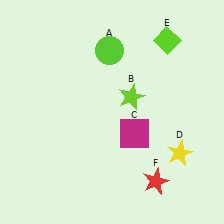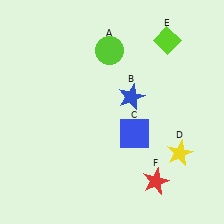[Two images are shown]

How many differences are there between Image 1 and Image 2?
There are 2 differences between the two images.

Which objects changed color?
B changed from lime to blue. C changed from magenta to blue.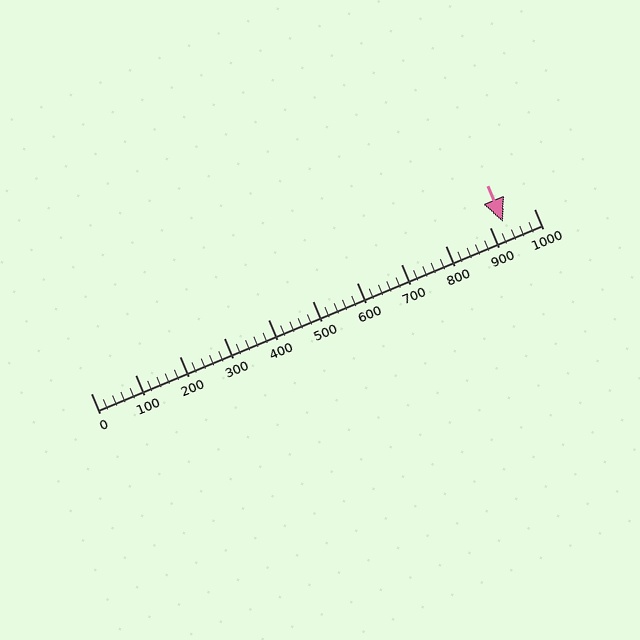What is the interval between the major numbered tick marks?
The major tick marks are spaced 100 units apart.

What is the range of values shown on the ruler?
The ruler shows values from 0 to 1000.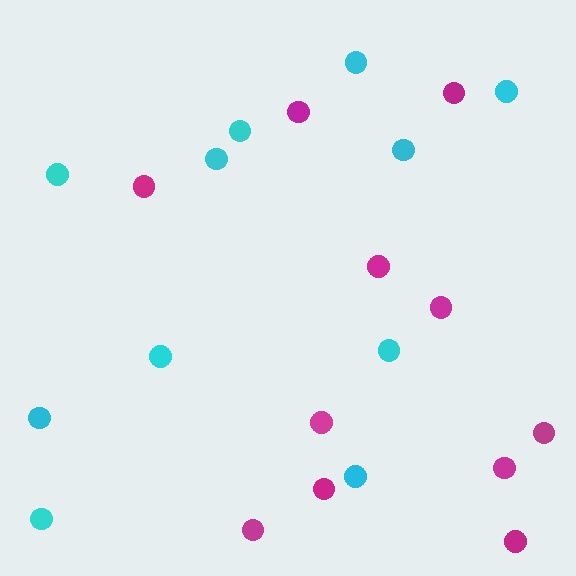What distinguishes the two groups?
There are 2 groups: one group of magenta circles (11) and one group of cyan circles (11).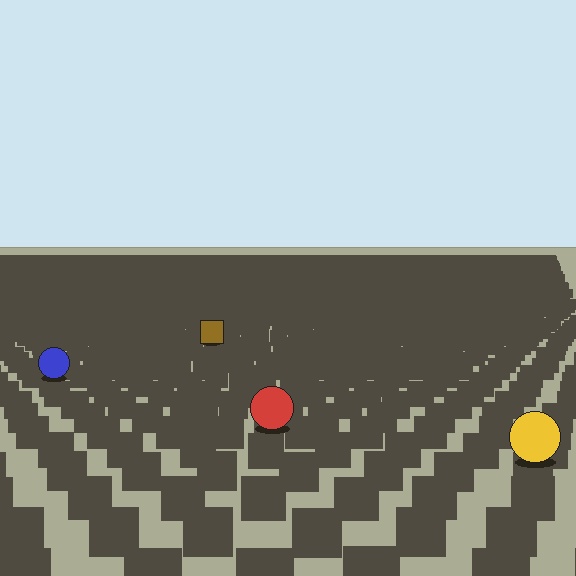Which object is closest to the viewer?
The yellow circle is closest. The texture marks near it are larger and more spread out.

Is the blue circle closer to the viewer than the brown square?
Yes. The blue circle is closer — you can tell from the texture gradient: the ground texture is coarser near it.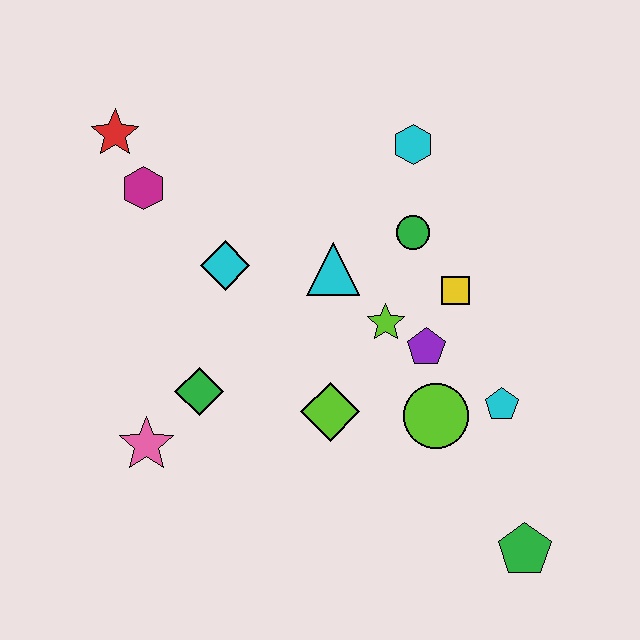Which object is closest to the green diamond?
The pink star is closest to the green diamond.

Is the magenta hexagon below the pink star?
No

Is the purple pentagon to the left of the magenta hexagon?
No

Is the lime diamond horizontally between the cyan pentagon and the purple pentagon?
No